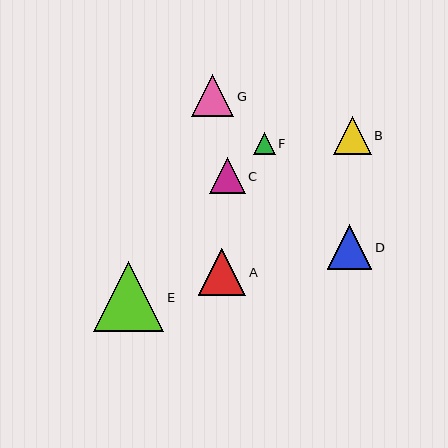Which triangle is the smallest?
Triangle F is the smallest with a size of approximately 22 pixels.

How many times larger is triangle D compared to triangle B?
Triangle D is approximately 1.2 times the size of triangle B.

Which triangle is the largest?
Triangle E is the largest with a size of approximately 70 pixels.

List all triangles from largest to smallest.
From largest to smallest: E, A, D, G, B, C, F.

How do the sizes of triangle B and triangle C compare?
Triangle B and triangle C are approximately the same size.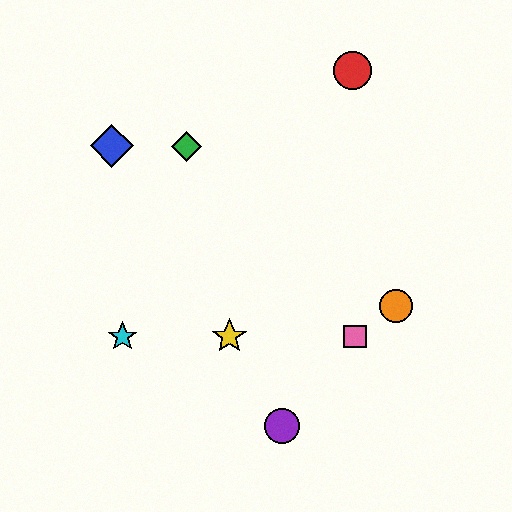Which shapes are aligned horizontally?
The yellow star, the cyan star, the pink square are aligned horizontally.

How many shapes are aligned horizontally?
3 shapes (the yellow star, the cyan star, the pink square) are aligned horizontally.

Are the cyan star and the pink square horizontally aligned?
Yes, both are at y≈337.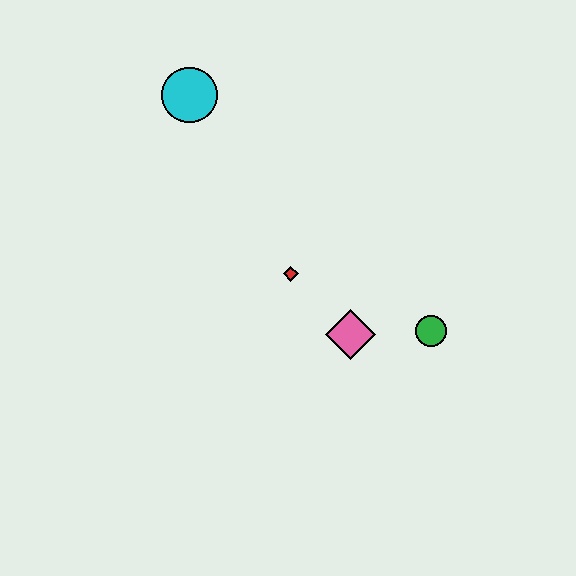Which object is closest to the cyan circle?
The red diamond is closest to the cyan circle.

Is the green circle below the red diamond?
Yes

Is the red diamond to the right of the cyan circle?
Yes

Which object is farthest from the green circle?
The cyan circle is farthest from the green circle.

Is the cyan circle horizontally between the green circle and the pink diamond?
No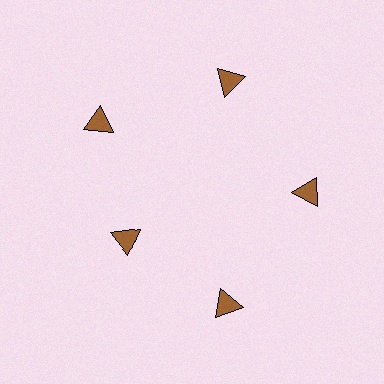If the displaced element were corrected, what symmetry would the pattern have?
It would have 5-fold rotational symmetry — the pattern would map onto itself every 72 degrees.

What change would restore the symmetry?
The symmetry would be restored by moving it outward, back onto the ring so that all 5 triangles sit at equal angles and equal distance from the center.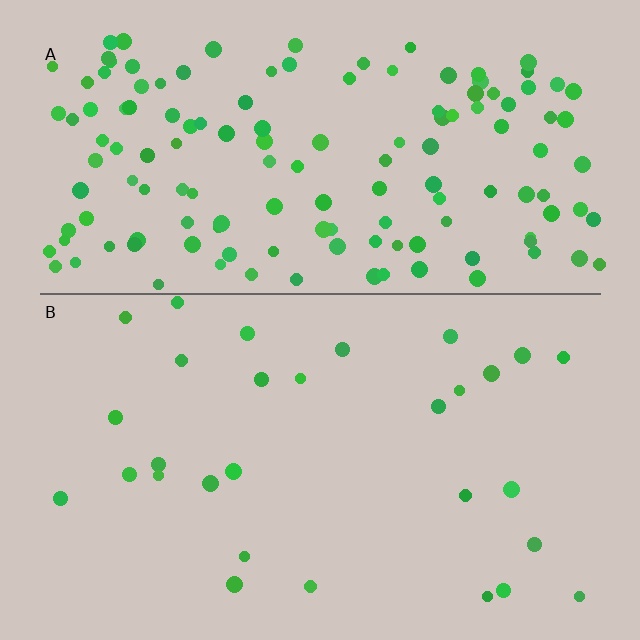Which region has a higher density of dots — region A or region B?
A (the top).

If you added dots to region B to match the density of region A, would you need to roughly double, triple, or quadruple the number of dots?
Approximately quadruple.